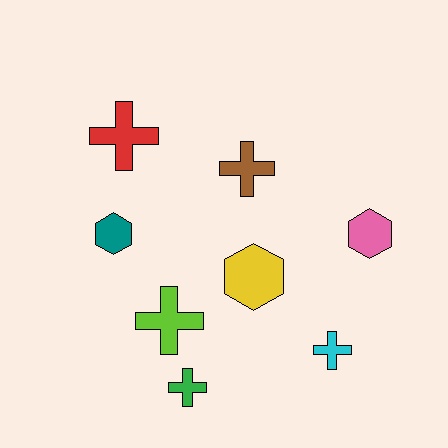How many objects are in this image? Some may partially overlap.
There are 8 objects.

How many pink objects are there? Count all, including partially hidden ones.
There is 1 pink object.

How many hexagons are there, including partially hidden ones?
There are 3 hexagons.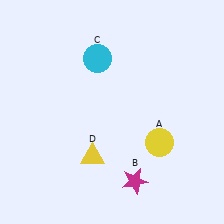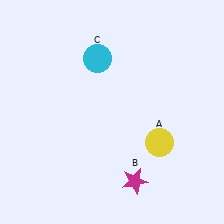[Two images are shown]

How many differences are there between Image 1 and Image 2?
There is 1 difference between the two images.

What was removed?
The yellow triangle (D) was removed in Image 2.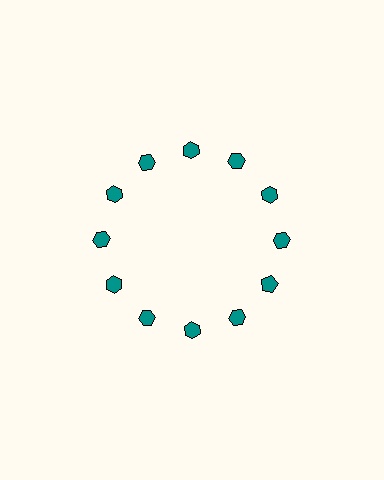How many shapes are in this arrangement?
There are 12 shapes arranged in a ring pattern.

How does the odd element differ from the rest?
It has a different shape: pentagon instead of hexagon.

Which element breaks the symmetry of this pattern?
The teal pentagon at roughly the 4 o'clock position breaks the symmetry. All other shapes are teal hexagons.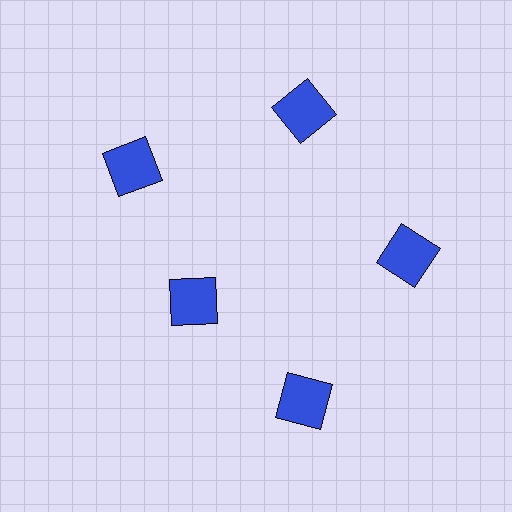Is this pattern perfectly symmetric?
No. The 5 blue squares are arranged in a ring, but one element near the 8 o'clock position is pulled inward toward the center, breaking the 5-fold rotational symmetry.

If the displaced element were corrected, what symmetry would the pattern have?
It would have 5-fold rotational symmetry — the pattern would map onto itself every 72 degrees.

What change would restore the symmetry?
The symmetry would be restored by moving it outward, back onto the ring so that all 5 squares sit at equal angles and equal distance from the center.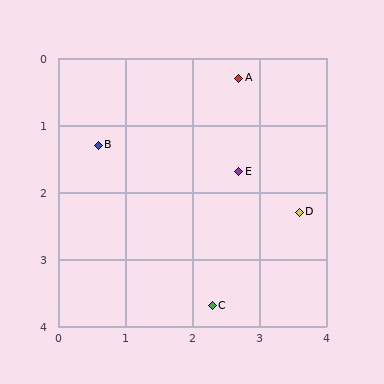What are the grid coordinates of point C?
Point C is at approximately (2.3, 3.7).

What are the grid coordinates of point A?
Point A is at approximately (2.7, 0.3).